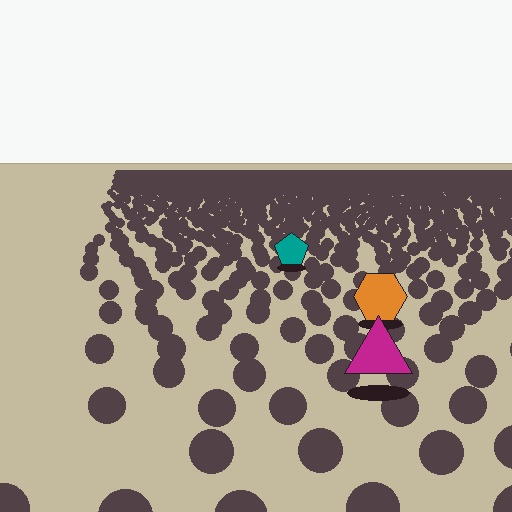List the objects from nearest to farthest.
From nearest to farthest: the magenta triangle, the orange hexagon, the teal pentagon.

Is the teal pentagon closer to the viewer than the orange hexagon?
No. The orange hexagon is closer — you can tell from the texture gradient: the ground texture is coarser near it.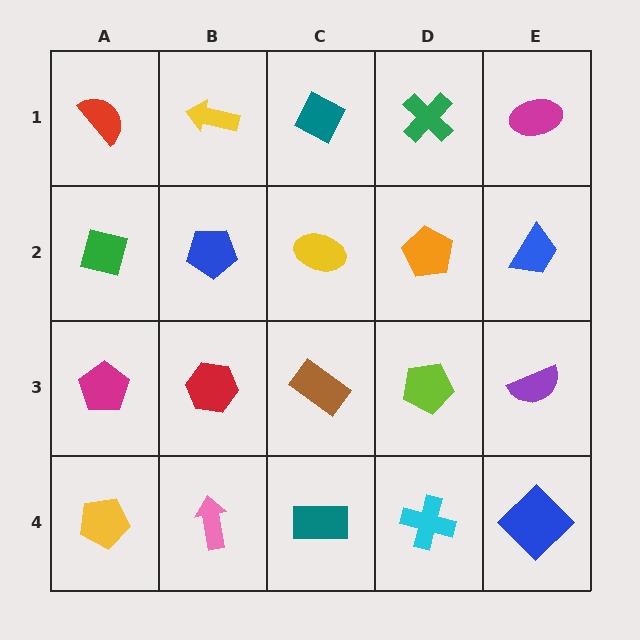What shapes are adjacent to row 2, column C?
A teal diamond (row 1, column C), a brown rectangle (row 3, column C), a blue pentagon (row 2, column B), an orange pentagon (row 2, column D).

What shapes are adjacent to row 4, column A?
A magenta pentagon (row 3, column A), a pink arrow (row 4, column B).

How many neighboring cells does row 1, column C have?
3.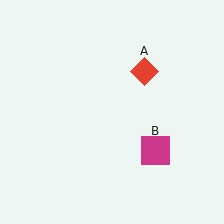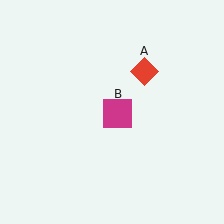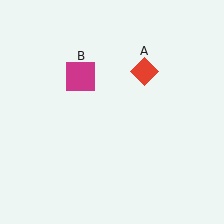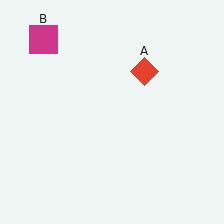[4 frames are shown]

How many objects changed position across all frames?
1 object changed position: magenta square (object B).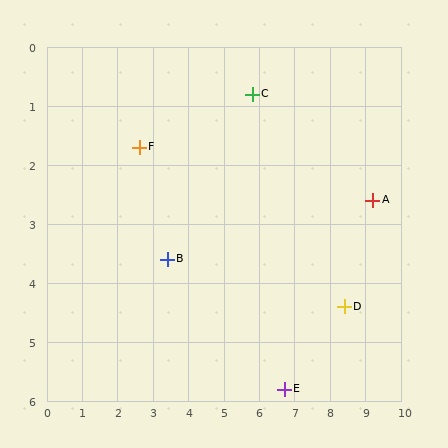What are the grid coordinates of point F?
Point F is at approximately (2.6, 1.7).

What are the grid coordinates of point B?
Point B is at approximately (3.4, 3.6).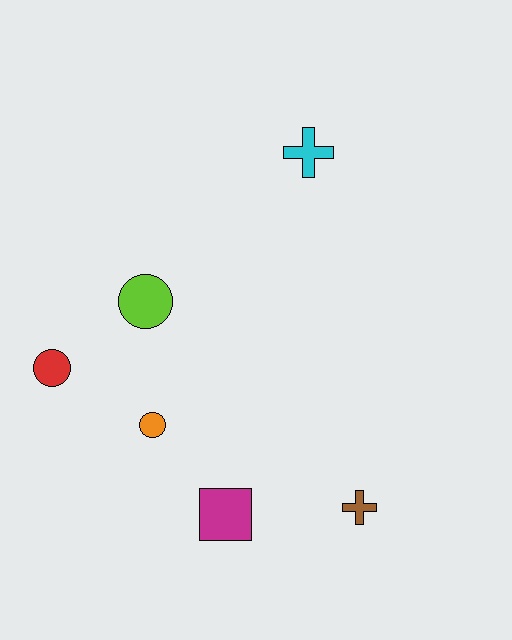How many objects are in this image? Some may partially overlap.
There are 6 objects.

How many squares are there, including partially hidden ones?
There is 1 square.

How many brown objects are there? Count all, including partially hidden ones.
There is 1 brown object.